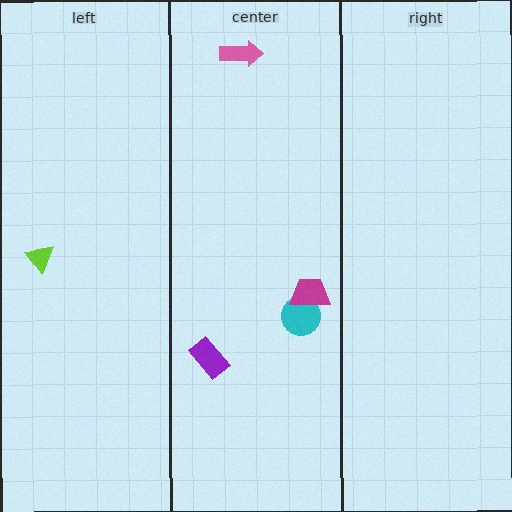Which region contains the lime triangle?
The left region.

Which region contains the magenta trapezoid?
The center region.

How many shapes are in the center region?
4.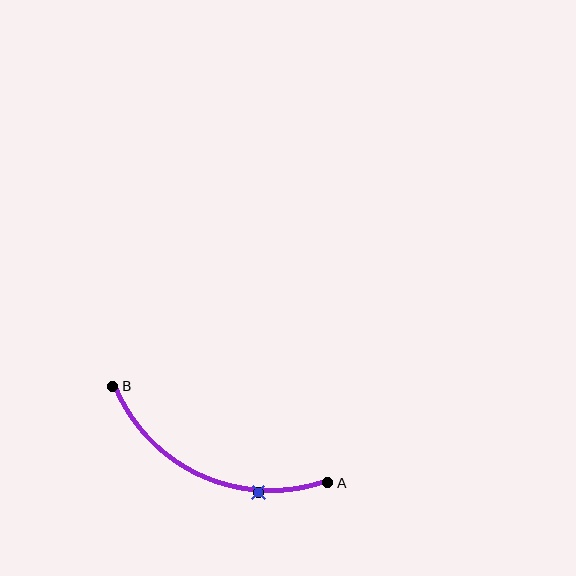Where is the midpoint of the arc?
The arc midpoint is the point on the curve farthest from the straight line joining A and B. It sits below that line.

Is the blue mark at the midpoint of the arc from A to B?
No. The blue mark lies on the arc but is closer to endpoint A. The arc midpoint would be at the point on the curve equidistant along the arc from both A and B.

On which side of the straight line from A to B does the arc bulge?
The arc bulges below the straight line connecting A and B.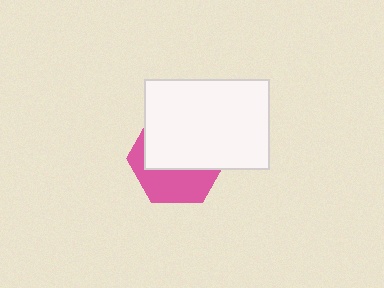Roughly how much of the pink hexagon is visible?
A small part of it is visible (roughly 41%).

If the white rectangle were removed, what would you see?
You would see the complete pink hexagon.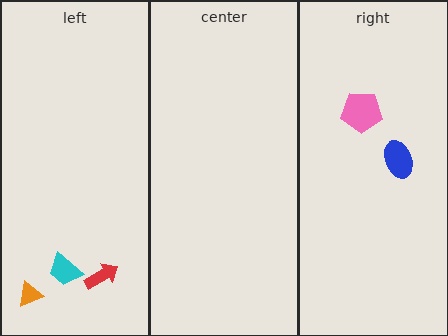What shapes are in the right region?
The pink pentagon, the blue ellipse.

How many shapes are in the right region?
2.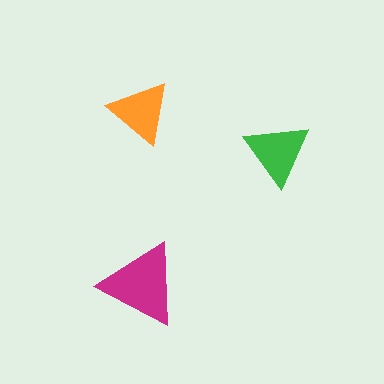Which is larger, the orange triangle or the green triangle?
The green one.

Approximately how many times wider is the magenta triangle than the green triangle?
About 1.5 times wider.